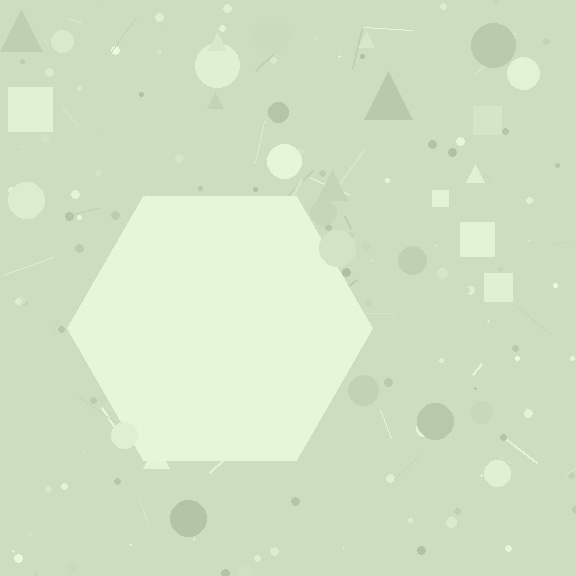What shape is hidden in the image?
A hexagon is hidden in the image.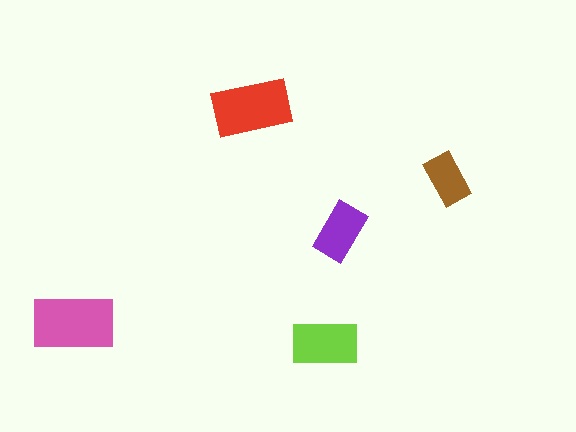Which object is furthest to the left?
The pink rectangle is leftmost.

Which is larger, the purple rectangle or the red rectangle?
The red one.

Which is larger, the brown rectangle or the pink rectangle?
The pink one.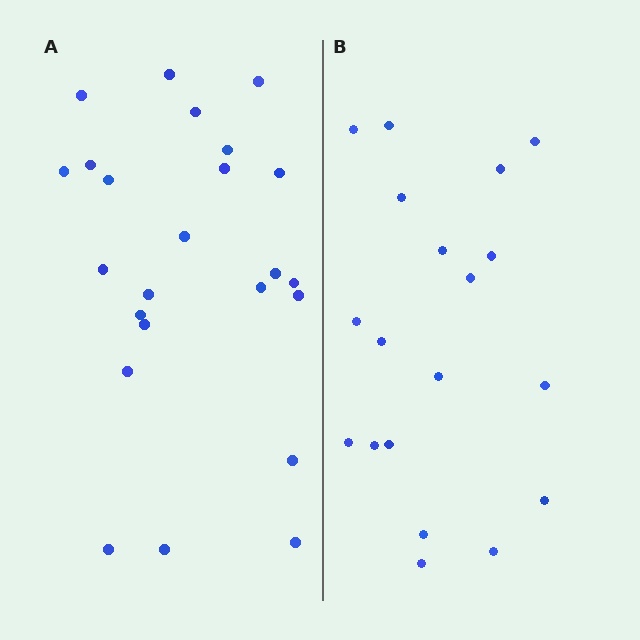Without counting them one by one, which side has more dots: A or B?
Region A (the left region) has more dots.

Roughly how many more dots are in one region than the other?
Region A has about 5 more dots than region B.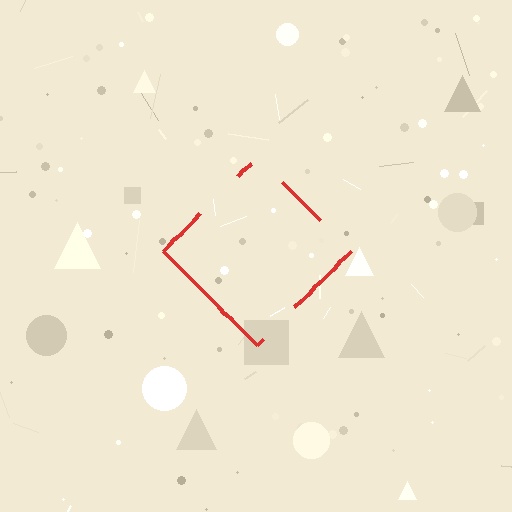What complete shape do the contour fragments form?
The contour fragments form a diamond.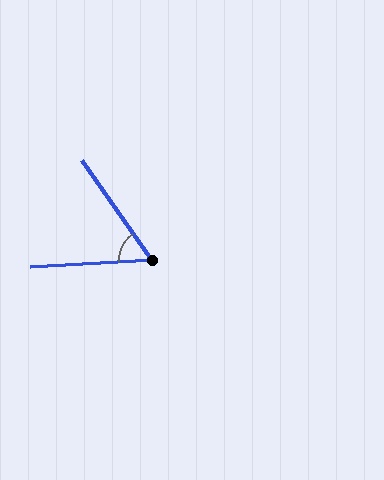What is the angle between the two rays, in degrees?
Approximately 58 degrees.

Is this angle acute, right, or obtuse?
It is acute.